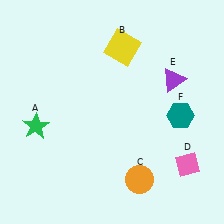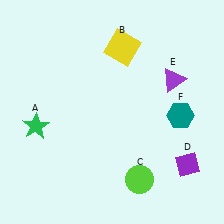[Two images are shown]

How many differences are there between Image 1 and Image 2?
There are 2 differences between the two images.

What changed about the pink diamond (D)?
In Image 1, D is pink. In Image 2, it changed to purple.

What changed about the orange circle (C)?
In Image 1, C is orange. In Image 2, it changed to lime.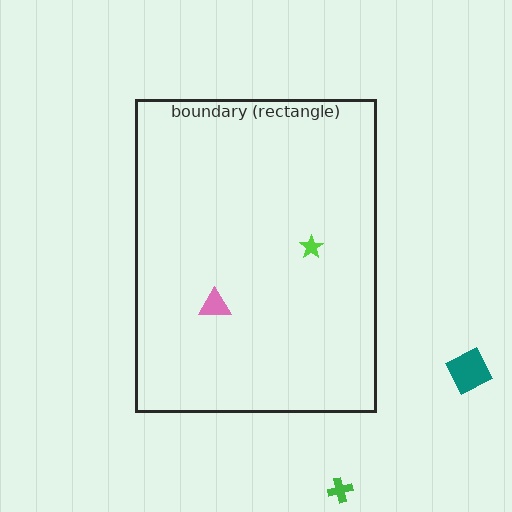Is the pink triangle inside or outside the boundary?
Inside.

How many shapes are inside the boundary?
2 inside, 2 outside.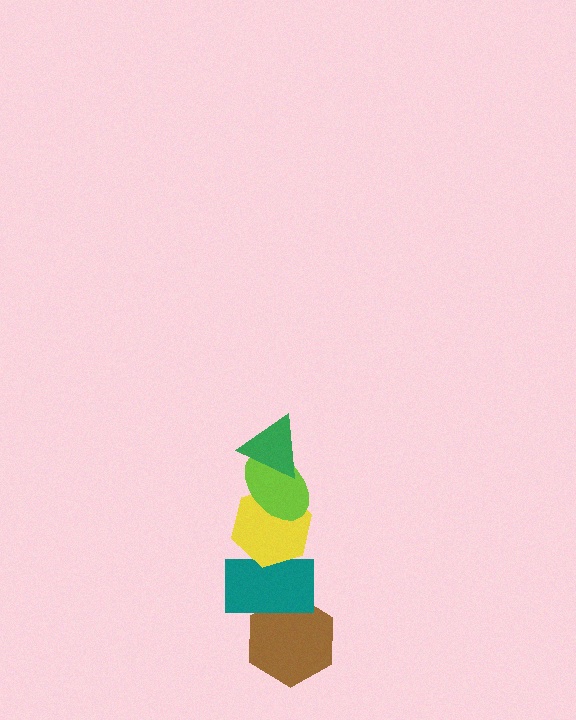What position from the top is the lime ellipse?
The lime ellipse is 2nd from the top.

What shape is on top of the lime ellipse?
The green triangle is on top of the lime ellipse.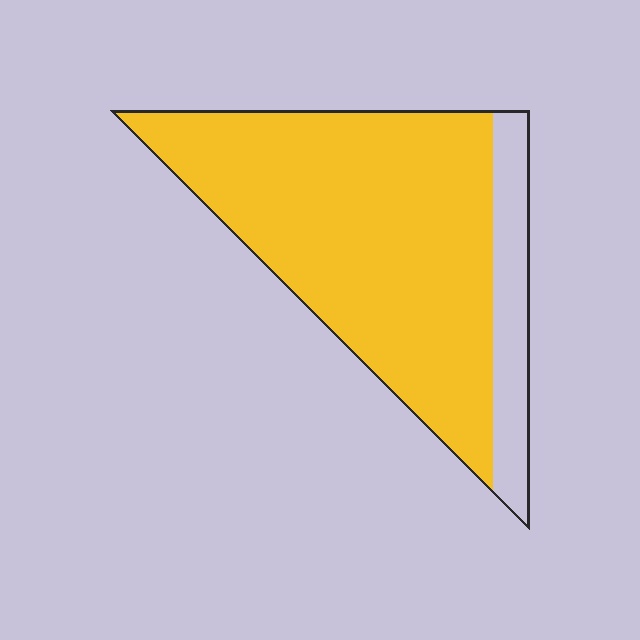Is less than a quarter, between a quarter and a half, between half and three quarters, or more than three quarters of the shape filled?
More than three quarters.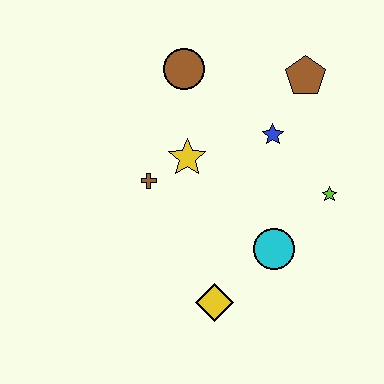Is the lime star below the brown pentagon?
Yes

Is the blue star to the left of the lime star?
Yes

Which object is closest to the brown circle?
The yellow star is closest to the brown circle.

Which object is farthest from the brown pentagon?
The yellow diamond is farthest from the brown pentagon.